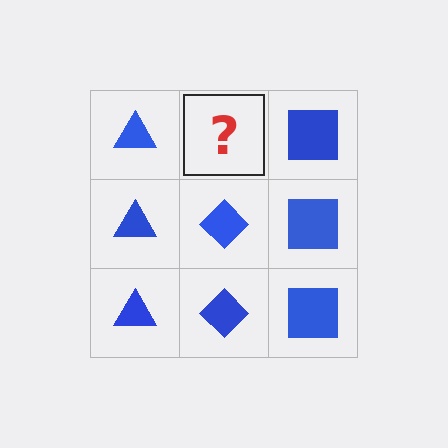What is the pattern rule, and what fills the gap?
The rule is that each column has a consistent shape. The gap should be filled with a blue diamond.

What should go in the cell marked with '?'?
The missing cell should contain a blue diamond.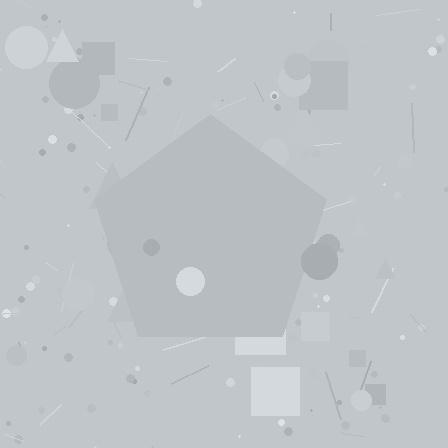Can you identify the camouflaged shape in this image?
The camouflaged shape is a pentagon.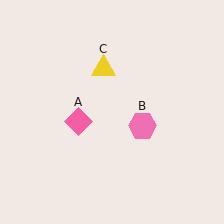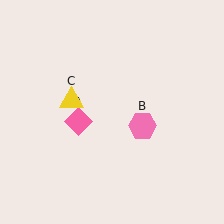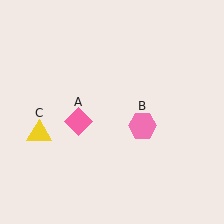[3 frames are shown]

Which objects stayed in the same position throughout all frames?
Pink diamond (object A) and pink hexagon (object B) remained stationary.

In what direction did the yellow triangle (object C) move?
The yellow triangle (object C) moved down and to the left.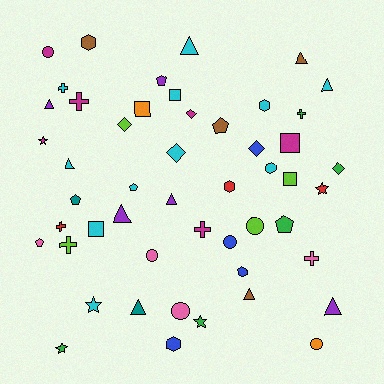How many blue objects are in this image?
There are 4 blue objects.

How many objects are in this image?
There are 50 objects.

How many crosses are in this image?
There are 7 crosses.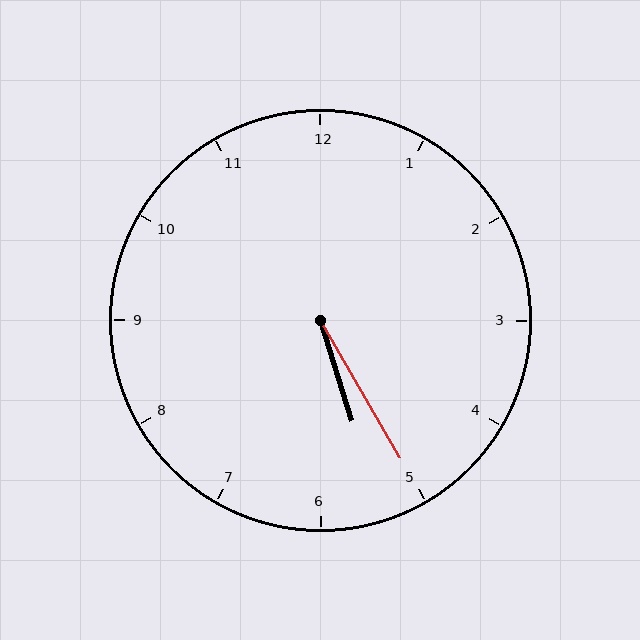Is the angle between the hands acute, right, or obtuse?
It is acute.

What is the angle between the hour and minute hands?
Approximately 12 degrees.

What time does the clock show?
5:25.